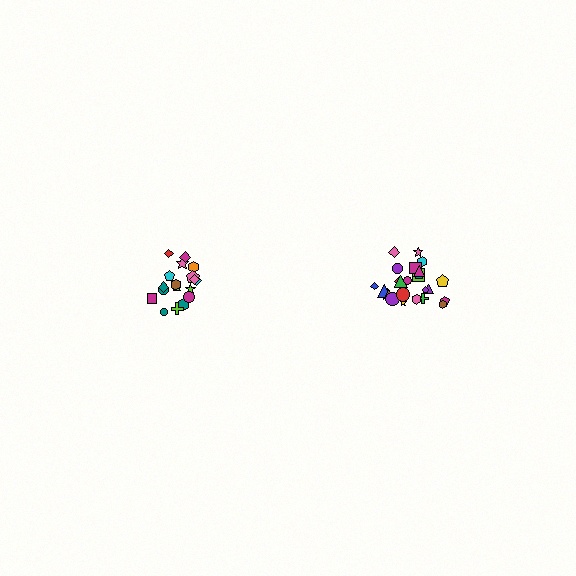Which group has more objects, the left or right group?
The right group.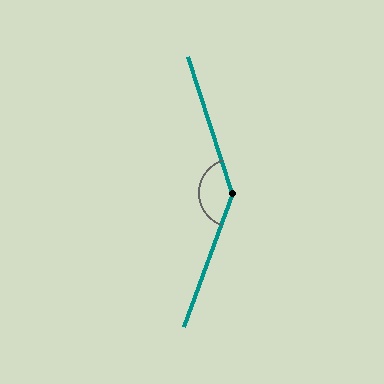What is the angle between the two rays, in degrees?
Approximately 142 degrees.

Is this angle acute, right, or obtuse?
It is obtuse.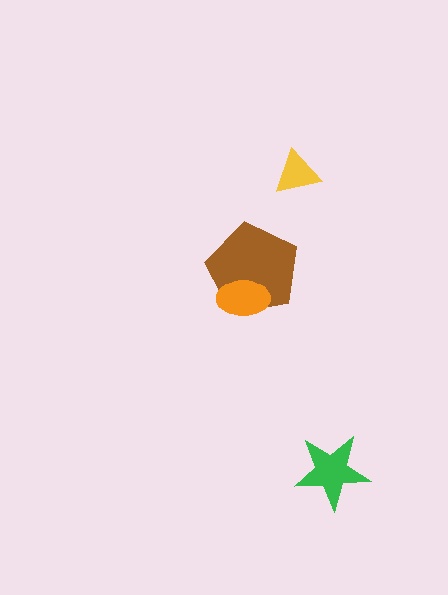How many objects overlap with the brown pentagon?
1 object overlaps with the brown pentagon.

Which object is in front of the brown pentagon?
The orange ellipse is in front of the brown pentagon.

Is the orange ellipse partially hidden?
No, no other shape covers it.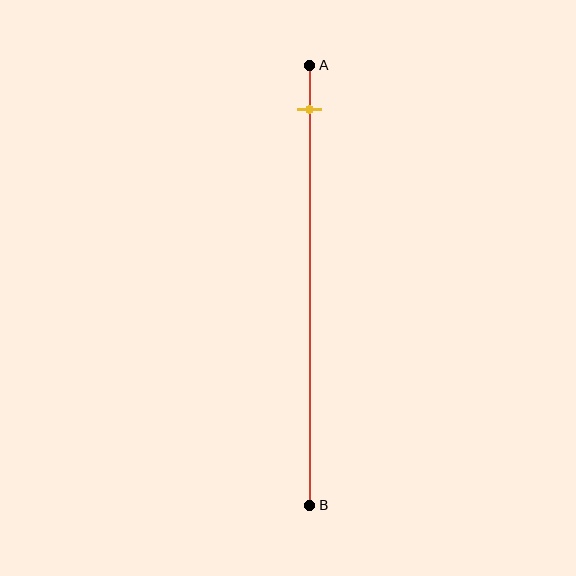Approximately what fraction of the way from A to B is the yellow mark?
The yellow mark is approximately 10% of the way from A to B.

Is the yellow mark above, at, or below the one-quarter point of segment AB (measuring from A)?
The yellow mark is above the one-quarter point of segment AB.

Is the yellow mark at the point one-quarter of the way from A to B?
No, the mark is at about 10% from A, not at the 25% one-quarter point.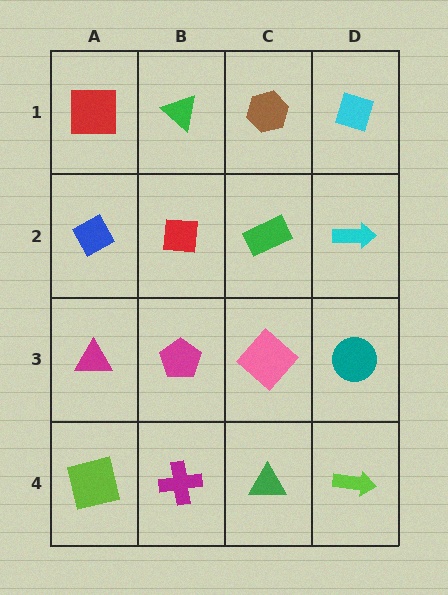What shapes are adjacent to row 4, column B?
A magenta pentagon (row 3, column B), a lime square (row 4, column A), a green triangle (row 4, column C).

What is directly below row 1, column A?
A blue diamond.